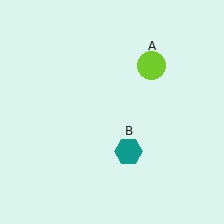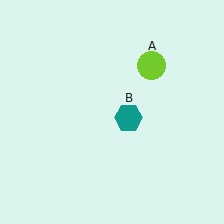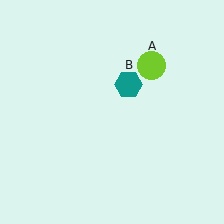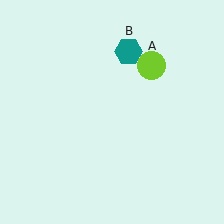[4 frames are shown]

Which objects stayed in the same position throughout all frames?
Lime circle (object A) remained stationary.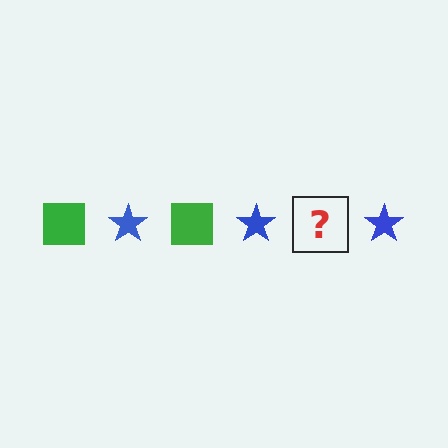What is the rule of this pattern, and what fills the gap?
The rule is that the pattern alternates between green square and blue star. The gap should be filled with a green square.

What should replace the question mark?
The question mark should be replaced with a green square.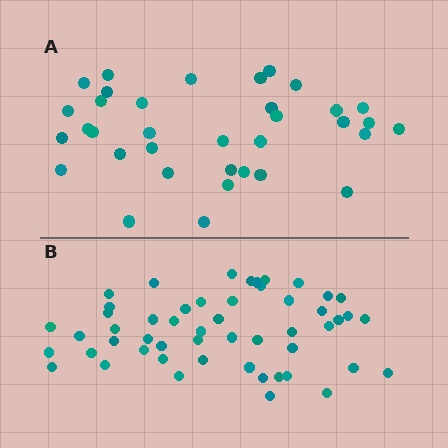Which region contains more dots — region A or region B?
Region B (the bottom region) has more dots.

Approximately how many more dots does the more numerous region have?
Region B has approximately 15 more dots than region A.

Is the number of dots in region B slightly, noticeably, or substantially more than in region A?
Region B has substantially more. The ratio is roughly 1.5 to 1.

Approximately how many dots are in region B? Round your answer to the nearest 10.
About 50 dots. (The exact count is 52, which rounds to 50.)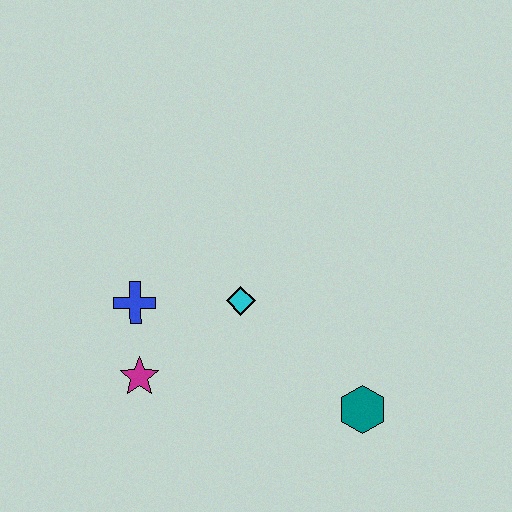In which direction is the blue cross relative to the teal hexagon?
The blue cross is to the left of the teal hexagon.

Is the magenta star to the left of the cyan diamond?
Yes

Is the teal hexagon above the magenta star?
No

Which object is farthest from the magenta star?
The teal hexagon is farthest from the magenta star.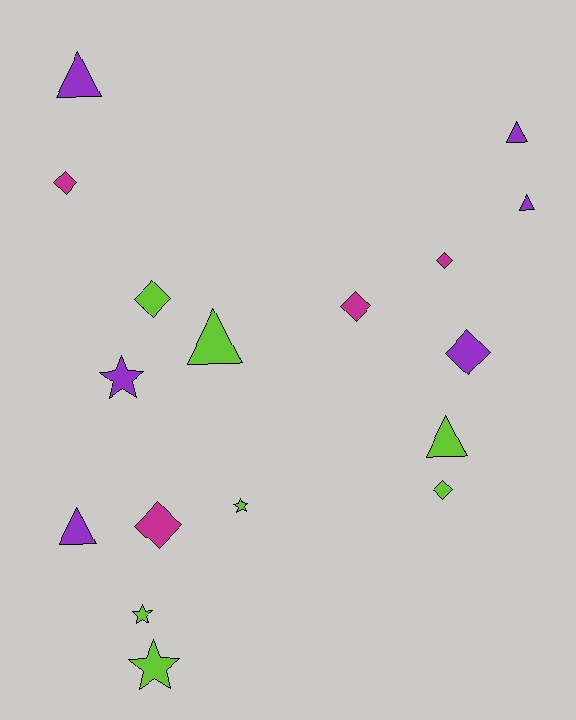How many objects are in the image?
There are 17 objects.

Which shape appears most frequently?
Diamond, with 7 objects.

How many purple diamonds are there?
There is 1 purple diamond.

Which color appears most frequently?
Lime, with 7 objects.